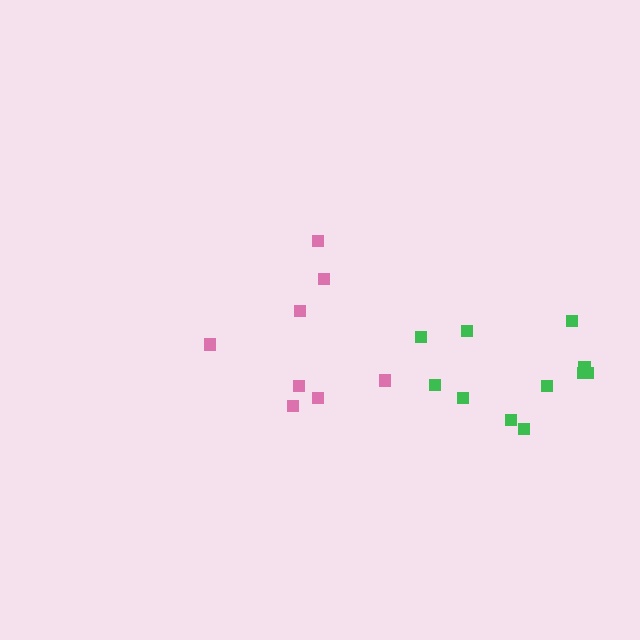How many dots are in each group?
Group 1: 8 dots, Group 2: 11 dots (19 total).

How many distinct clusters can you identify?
There are 2 distinct clusters.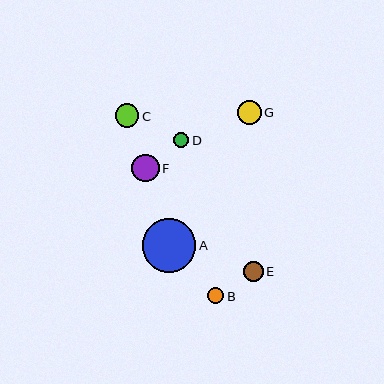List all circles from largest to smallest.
From largest to smallest: A, F, G, C, E, B, D.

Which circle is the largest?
Circle A is the largest with a size of approximately 53 pixels.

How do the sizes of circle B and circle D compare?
Circle B and circle D are approximately the same size.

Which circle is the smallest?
Circle D is the smallest with a size of approximately 16 pixels.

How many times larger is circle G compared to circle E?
Circle G is approximately 1.2 times the size of circle E.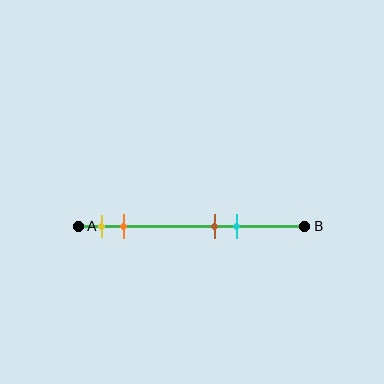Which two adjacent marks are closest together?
The brown and cyan marks are the closest adjacent pair.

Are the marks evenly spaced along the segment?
No, the marks are not evenly spaced.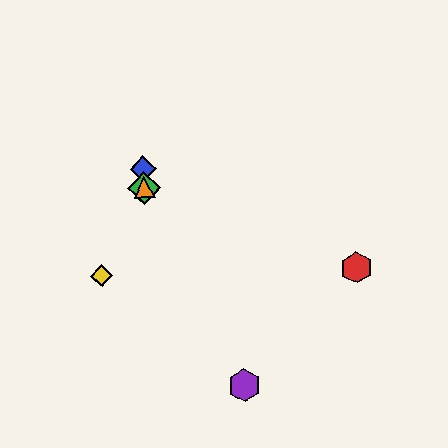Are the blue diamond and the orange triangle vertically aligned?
Yes, both are at x≈143.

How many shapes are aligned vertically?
3 shapes (the blue diamond, the green diamond, the orange triangle) are aligned vertically.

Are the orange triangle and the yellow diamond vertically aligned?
No, the orange triangle is at x≈144 and the yellow diamond is at x≈101.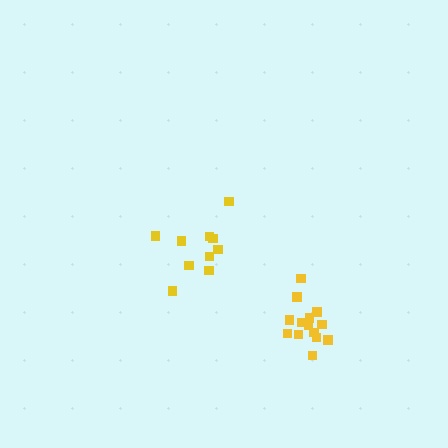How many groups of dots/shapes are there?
There are 2 groups.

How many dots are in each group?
Group 1: 10 dots, Group 2: 14 dots (24 total).